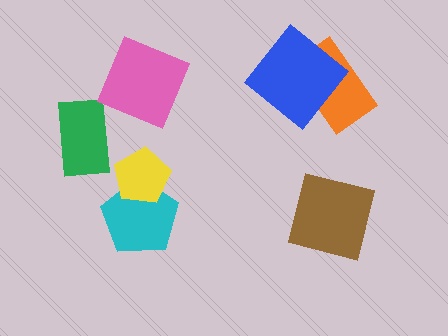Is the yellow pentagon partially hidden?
No, no other shape covers it.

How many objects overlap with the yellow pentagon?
1 object overlaps with the yellow pentagon.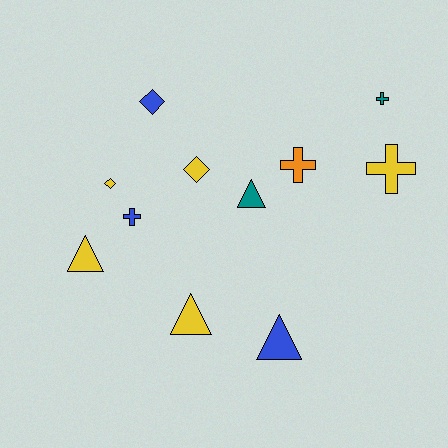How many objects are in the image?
There are 11 objects.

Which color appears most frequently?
Yellow, with 5 objects.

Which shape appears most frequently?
Triangle, with 4 objects.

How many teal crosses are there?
There is 1 teal cross.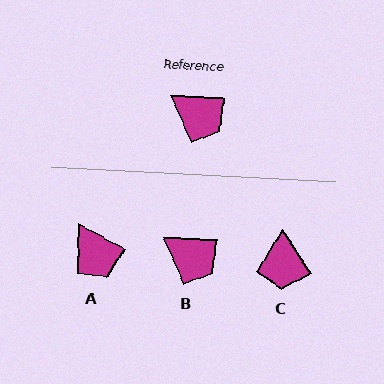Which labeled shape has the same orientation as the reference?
B.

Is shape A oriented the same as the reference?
No, it is off by about 26 degrees.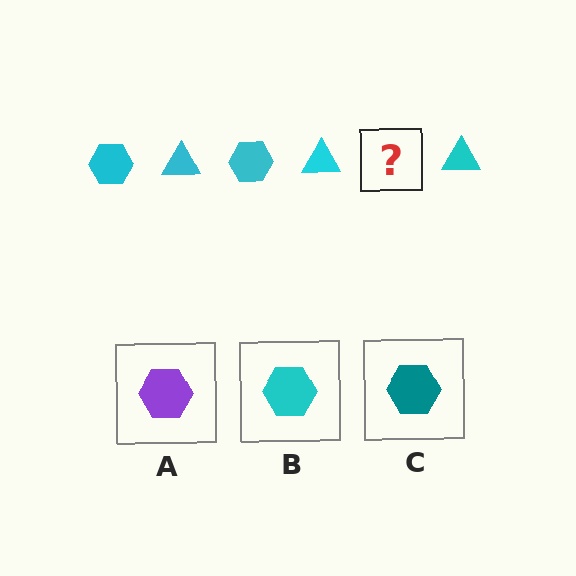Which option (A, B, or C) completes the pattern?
B.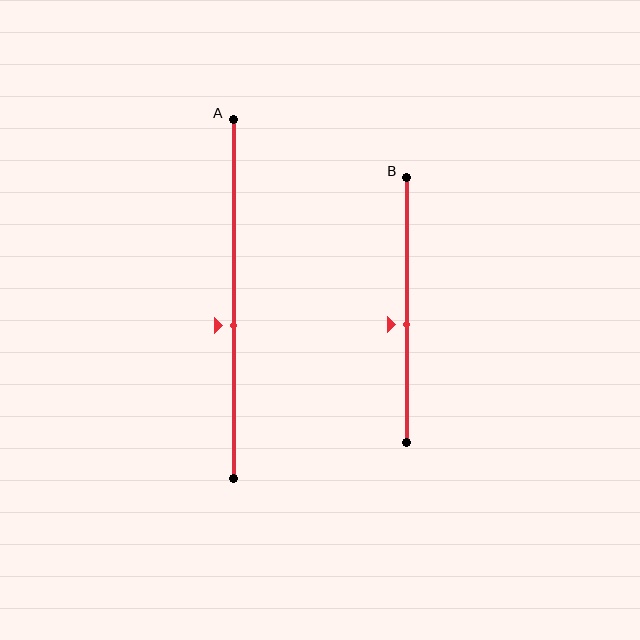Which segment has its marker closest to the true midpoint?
Segment B has its marker closest to the true midpoint.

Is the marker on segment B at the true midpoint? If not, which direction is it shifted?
No, the marker on segment B is shifted downward by about 6% of the segment length.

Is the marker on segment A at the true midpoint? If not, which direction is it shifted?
No, the marker on segment A is shifted downward by about 7% of the segment length.